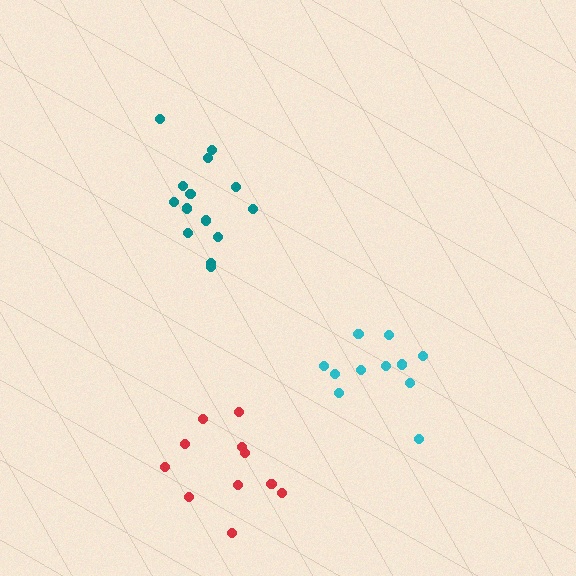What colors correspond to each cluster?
The clusters are colored: cyan, teal, red.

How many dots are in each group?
Group 1: 11 dots, Group 2: 14 dots, Group 3: 11 dots (36 total).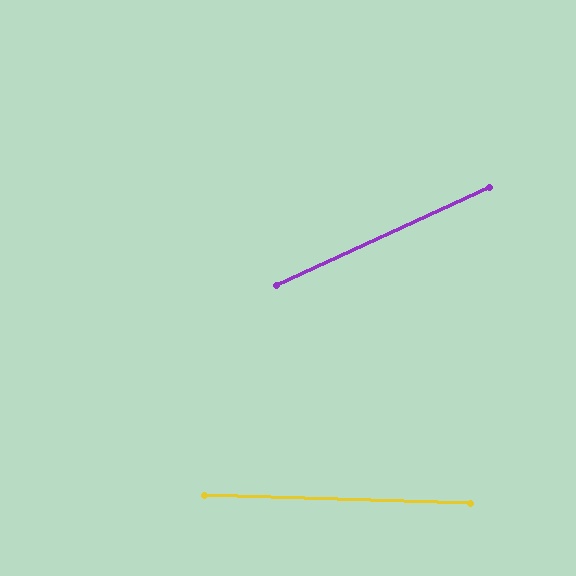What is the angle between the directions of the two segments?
Approximately 26 degrees.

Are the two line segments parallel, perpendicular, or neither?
Neither parallel nor perpendicular — they differ by about 26°.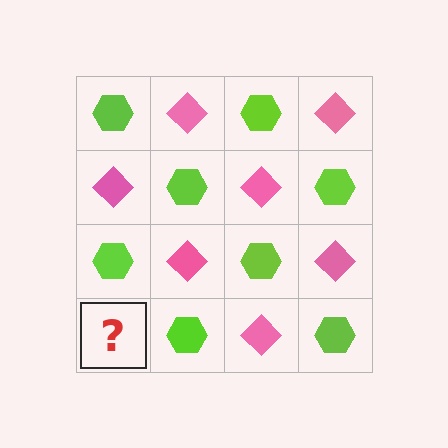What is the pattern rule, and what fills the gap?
The rule is that it alternates lime hexagon and pink diamond in a checkerboard pattern. The gap should be filled with a pink diamond.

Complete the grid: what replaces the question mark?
The question mark should be replaced with a pink diamond.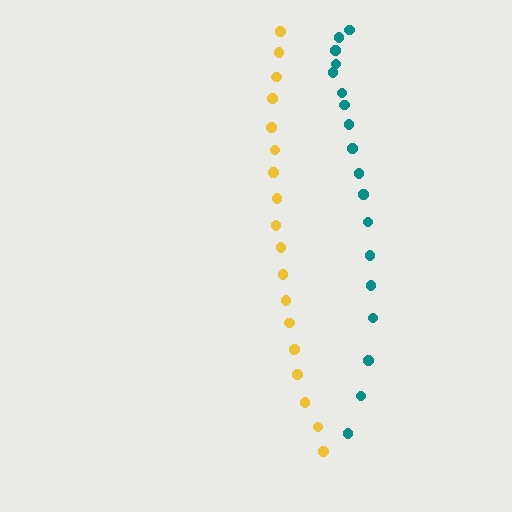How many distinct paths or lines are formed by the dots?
There are 2 distinct paths.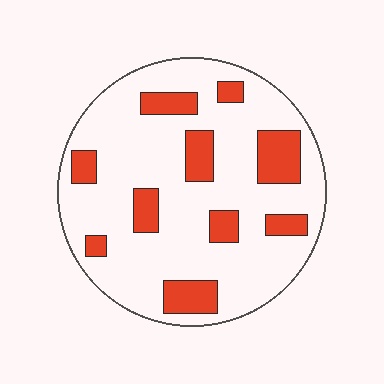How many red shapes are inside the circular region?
10.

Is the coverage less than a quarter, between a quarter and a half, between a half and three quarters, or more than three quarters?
Less than a quarter.